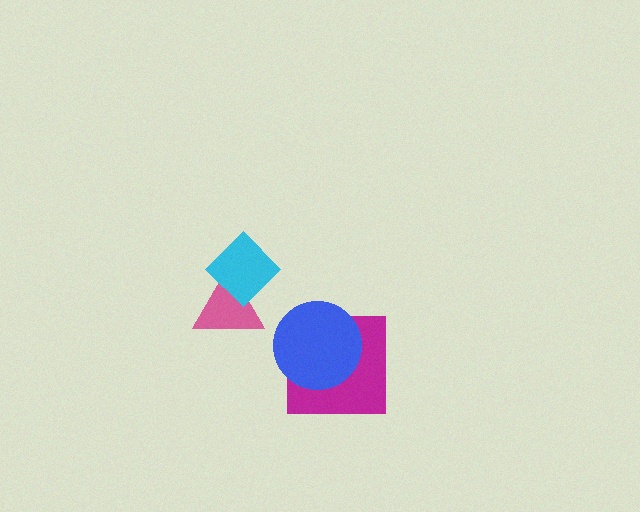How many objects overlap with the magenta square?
1 object overlaps with the magenta square.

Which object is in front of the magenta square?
The blue circle is in front of the magenta square.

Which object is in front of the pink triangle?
The cyan diamond is in front of the pink triangle.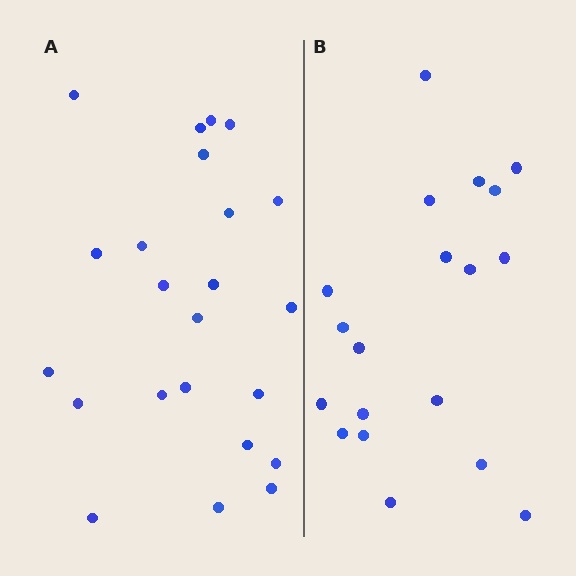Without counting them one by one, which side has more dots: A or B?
Region A (the left region) has more dots.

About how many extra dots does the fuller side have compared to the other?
Region A has about 4 more dots than region B.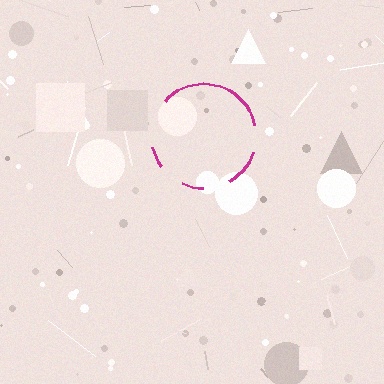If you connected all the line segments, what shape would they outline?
They would outline a circle.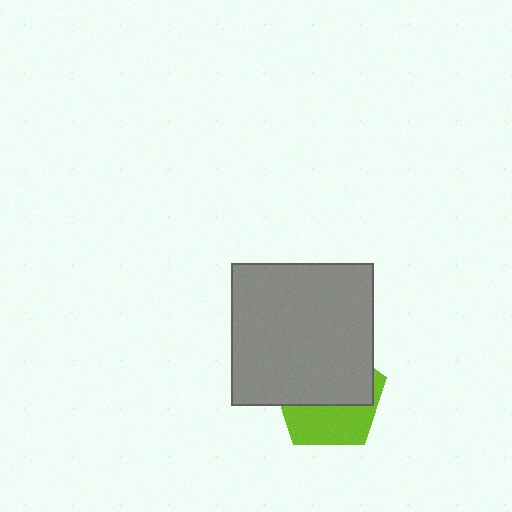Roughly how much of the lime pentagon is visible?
A small part of it is visible (roughly 42%).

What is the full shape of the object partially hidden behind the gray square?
The partially hidden object is a lime pentagon.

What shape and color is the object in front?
The object in front is a gray square.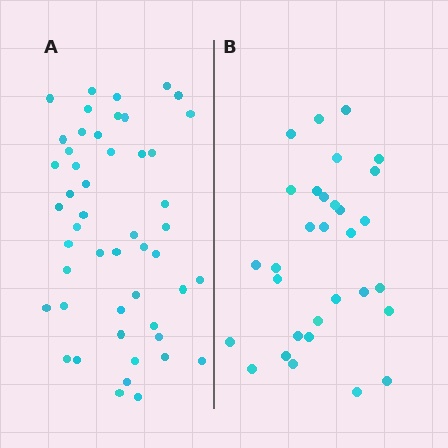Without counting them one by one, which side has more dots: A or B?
Region A (the left region) has more dots.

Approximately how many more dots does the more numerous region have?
Region A has approximately 20 more dots than region B.